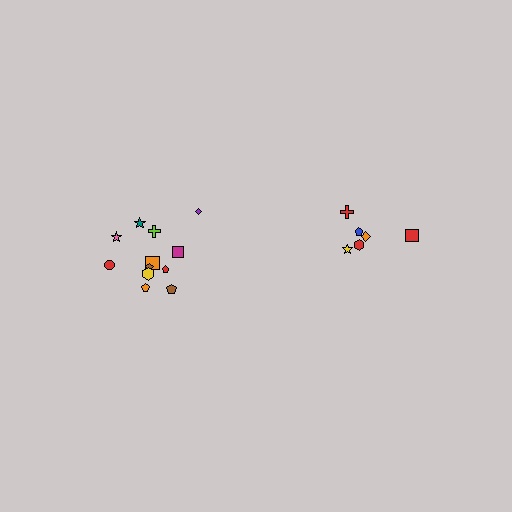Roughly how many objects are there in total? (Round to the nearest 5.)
Roughly 20 objects in total.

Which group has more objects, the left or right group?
The left group.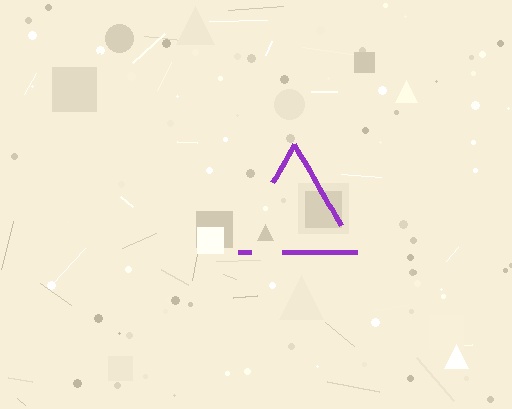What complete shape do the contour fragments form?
The contour fragments form a triangle.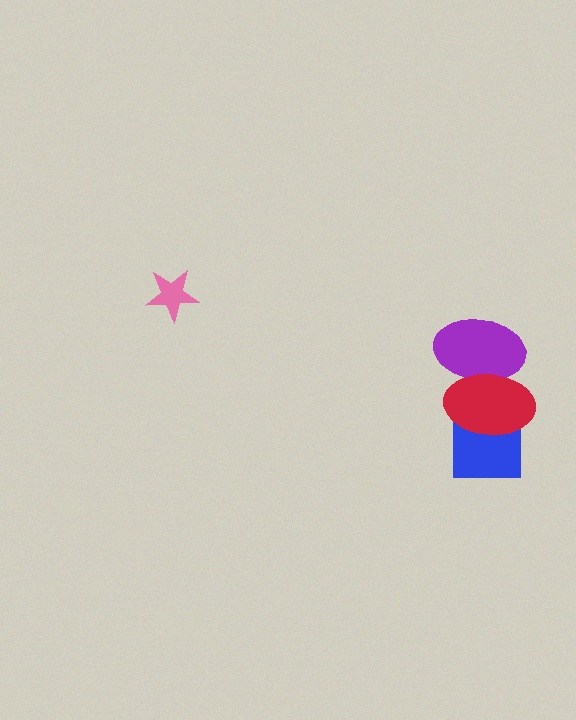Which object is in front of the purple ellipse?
The red ellipse is in front of the purple ellipse.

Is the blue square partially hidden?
Yes, it is partially covered by another shape.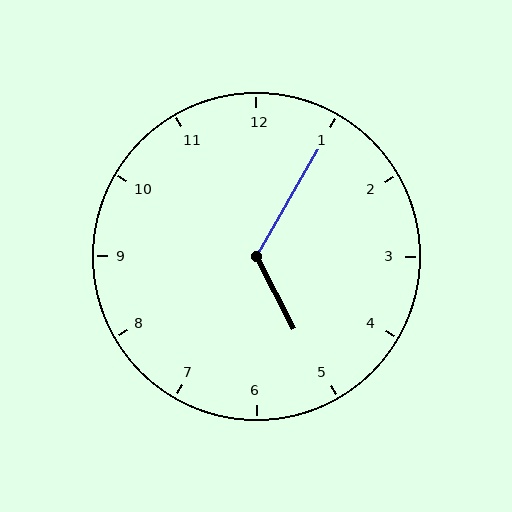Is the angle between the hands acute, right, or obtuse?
It is obtuse.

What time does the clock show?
5:05.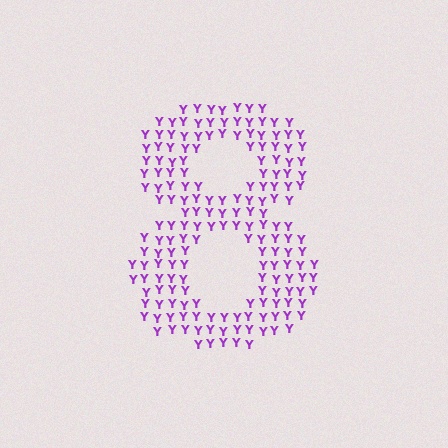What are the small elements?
The small elements are letter Y's.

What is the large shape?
The large shape is the digit 8.